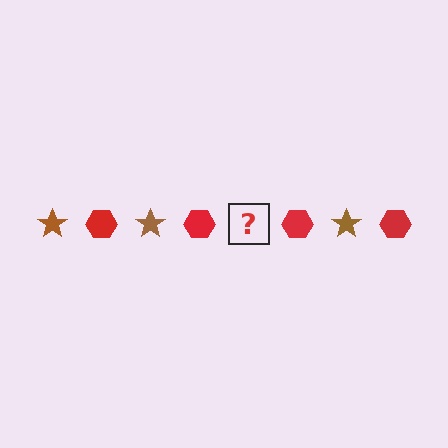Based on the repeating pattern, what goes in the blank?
The blank should be a brown star.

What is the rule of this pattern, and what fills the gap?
The rule is that the pattern alternates between brown star and red hexagon. The gap should be filled with a brown star.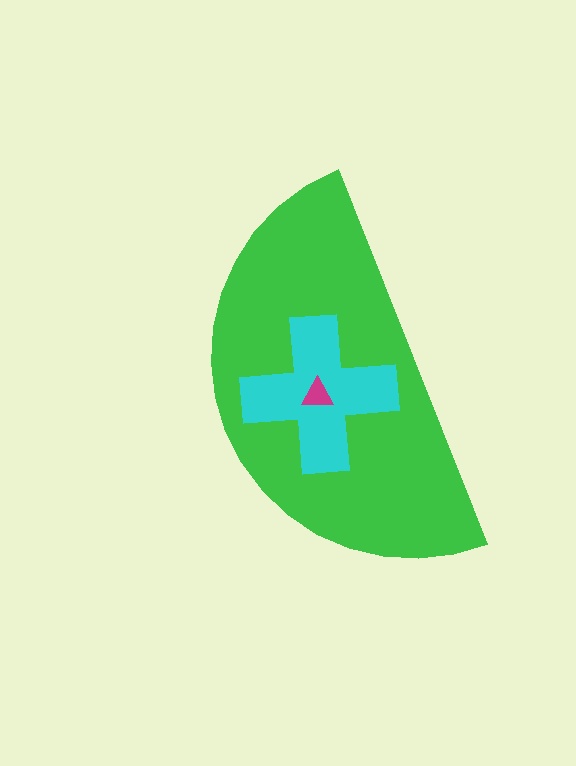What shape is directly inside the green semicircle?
The cyan cross.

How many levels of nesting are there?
3.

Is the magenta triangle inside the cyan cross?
Yes.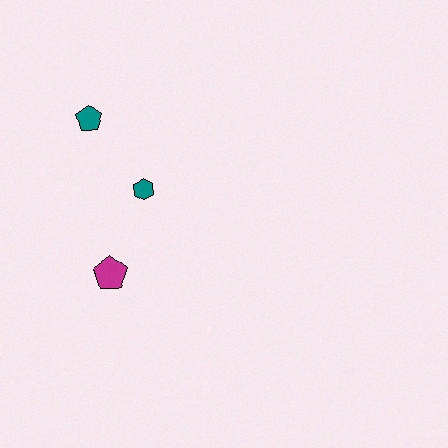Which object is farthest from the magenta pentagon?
The teal pentagon is farthest from the magenta pentagon.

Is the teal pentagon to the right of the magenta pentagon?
No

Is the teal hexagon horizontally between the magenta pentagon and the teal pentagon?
No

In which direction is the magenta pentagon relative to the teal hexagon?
The magenta pentagon is below the teal hexagon.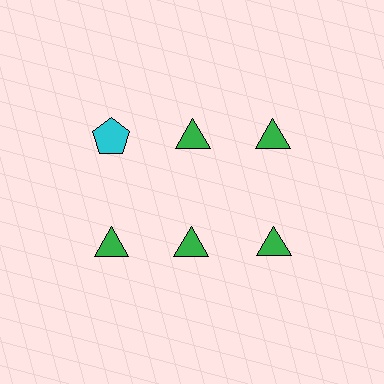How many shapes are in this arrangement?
There are 6 shapes arranged in a grid pattern.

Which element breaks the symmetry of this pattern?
The cyan pentagon in the top row, leftmost column breaks the symmetry. All other shapes are green triangles.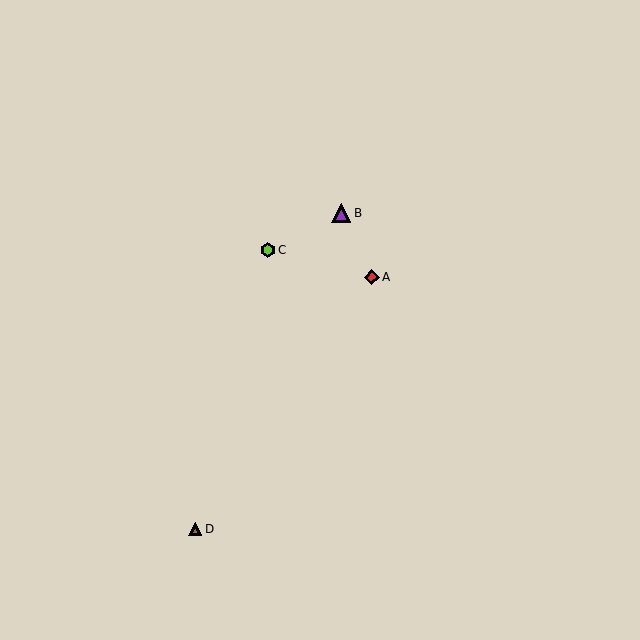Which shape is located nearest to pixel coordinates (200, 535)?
The brown triangle (labeled D) at (195, 529) is nearest to that location.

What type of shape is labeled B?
Shape B is a purple triangle.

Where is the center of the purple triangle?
The center of the purple triangle is at (341, 213).